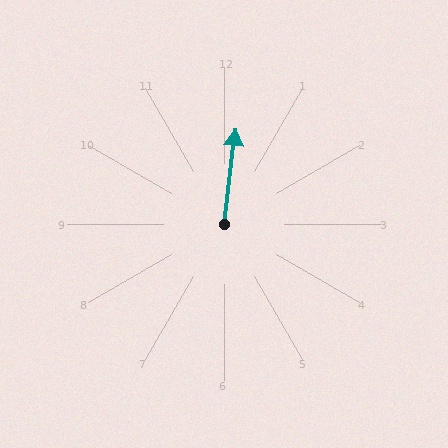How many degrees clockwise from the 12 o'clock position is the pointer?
Approximately 7 degrees.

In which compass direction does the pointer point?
North.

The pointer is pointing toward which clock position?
Roughly 12 o'clock.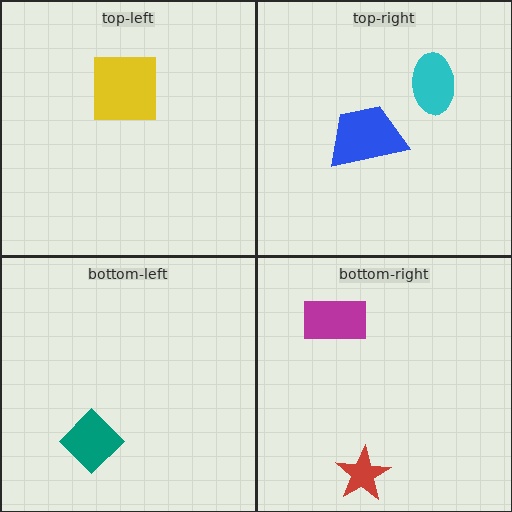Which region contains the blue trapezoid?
The top-right region.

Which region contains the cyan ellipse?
The top-right region.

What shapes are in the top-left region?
The yellow square.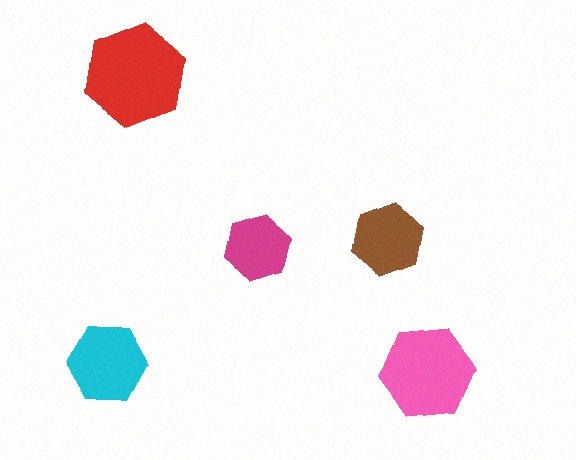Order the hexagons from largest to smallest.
the red one, the pink one, the cyan one, the brown one, the magenta one.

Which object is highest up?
The red hexagon is topmost.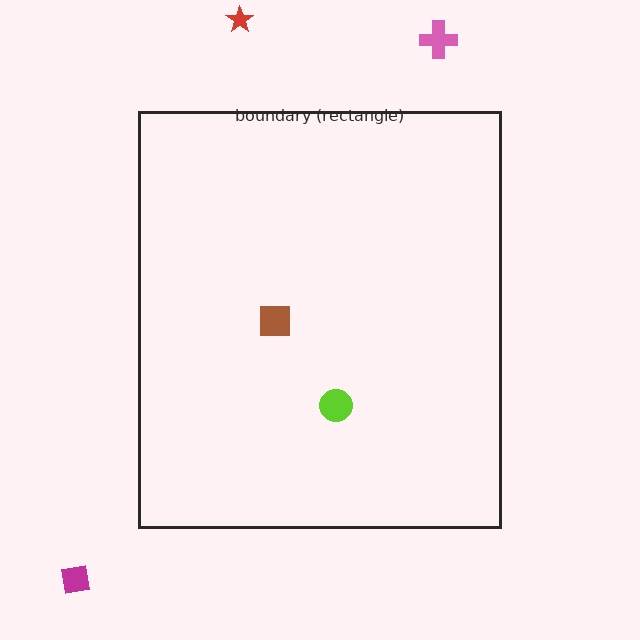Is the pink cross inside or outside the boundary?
Outside.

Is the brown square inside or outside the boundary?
Inside.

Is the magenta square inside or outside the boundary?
Outside.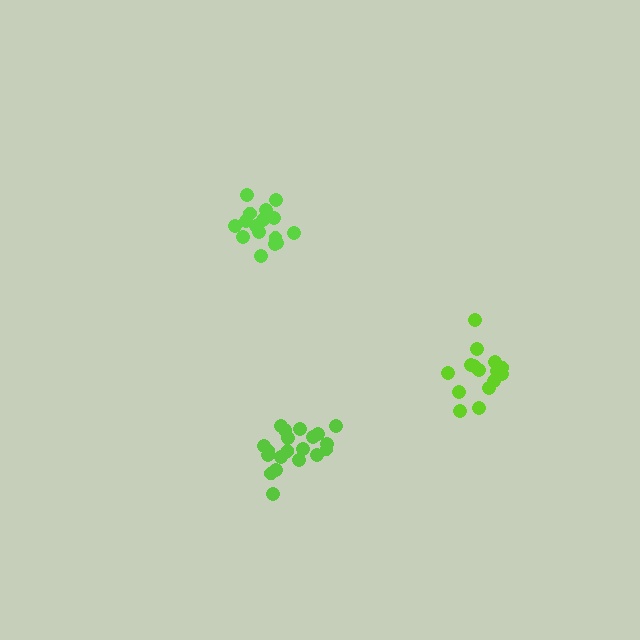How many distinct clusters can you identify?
There are 3 distinct clusters.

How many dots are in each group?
Group 1: 15 dots, Group 2: 20 dots, Group 3: 16 dots (51 total).